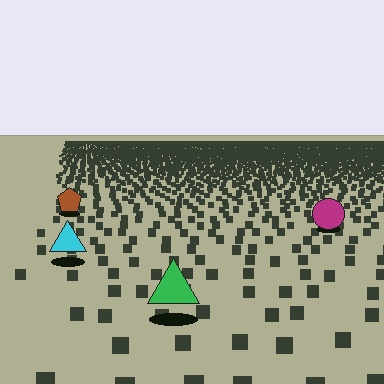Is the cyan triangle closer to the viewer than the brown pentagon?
Yes. The cyan triangle is closer — you can tell from the texture gradient: the ground texture is coarser near it.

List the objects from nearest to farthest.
From nearest to farthest: the green triangle, the cyan triangle, the magenta circle, the brown pentagon.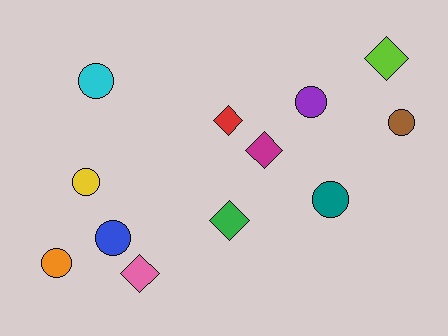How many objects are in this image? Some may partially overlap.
There are 12 objects.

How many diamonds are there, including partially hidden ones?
There are 5 diamonds.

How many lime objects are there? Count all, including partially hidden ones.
There is 1 lime object.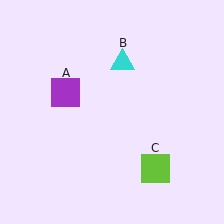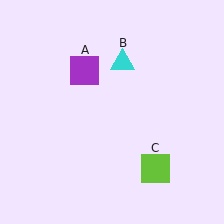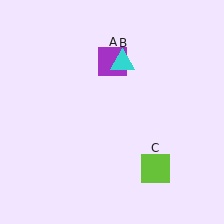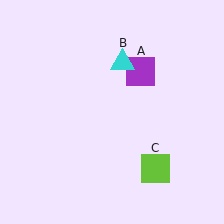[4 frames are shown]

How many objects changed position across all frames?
1 object changed position: purple square (object A).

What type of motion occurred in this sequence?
The purple square (object A) rotated clockwise around the center of the scene.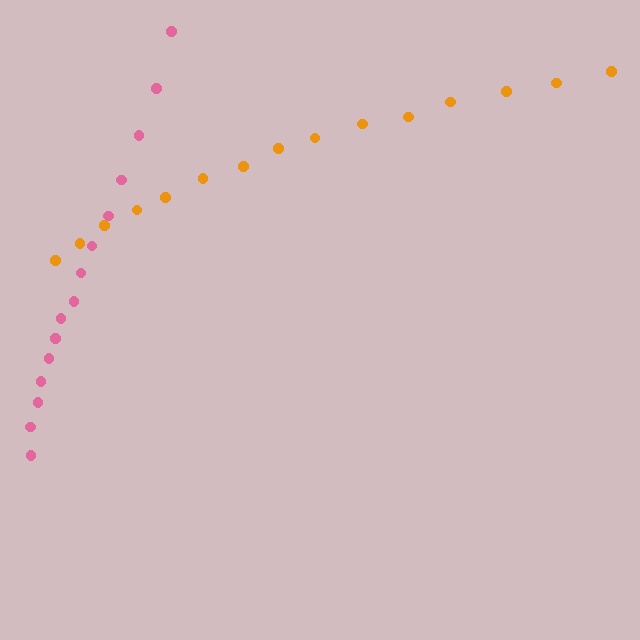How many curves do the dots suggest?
There are 2 distinct paths.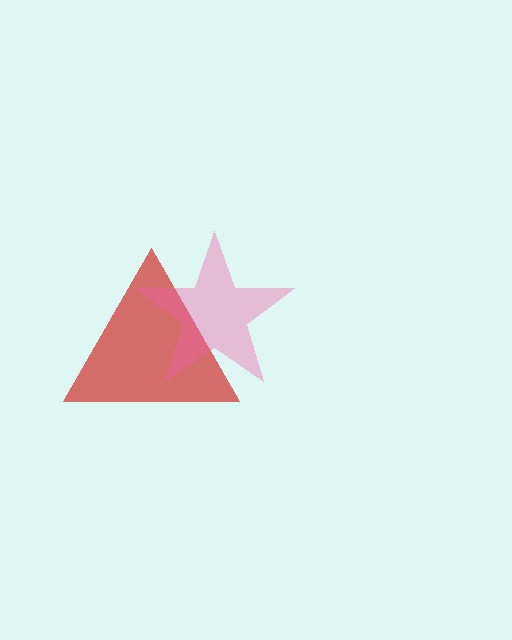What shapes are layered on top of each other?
The layered shapes are: a red triangle, a pink star.